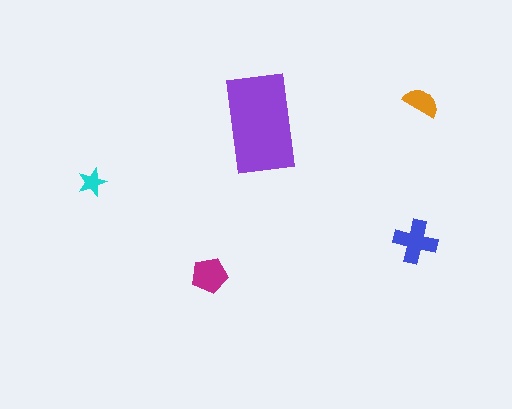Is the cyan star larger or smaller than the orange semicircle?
Smaller.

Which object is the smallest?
The cyan star.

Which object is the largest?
The purple rectangle.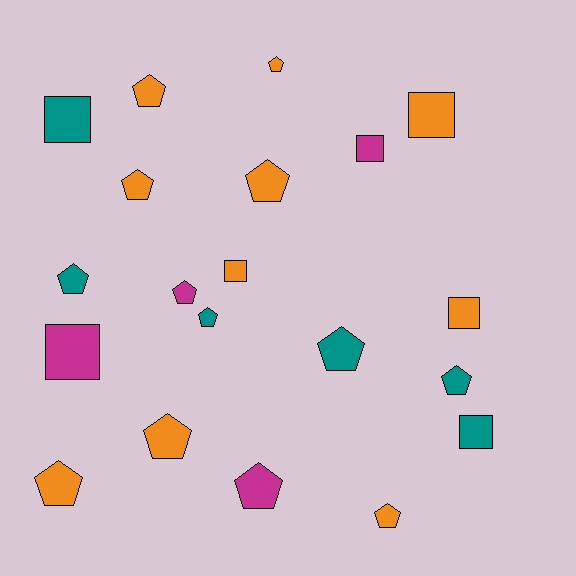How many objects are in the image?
There are 20 objects.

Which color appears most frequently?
Orange, with 10 objects.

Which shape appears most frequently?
Pentagon, with 13 objects.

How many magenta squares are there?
There are 2 magenta squares.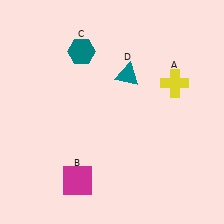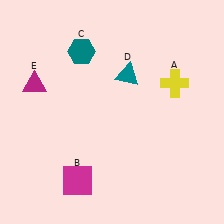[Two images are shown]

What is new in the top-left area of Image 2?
A magenta triangle (E) was added in the top-left area of Image 2.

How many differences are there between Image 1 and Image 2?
There is 1 difference between the two images.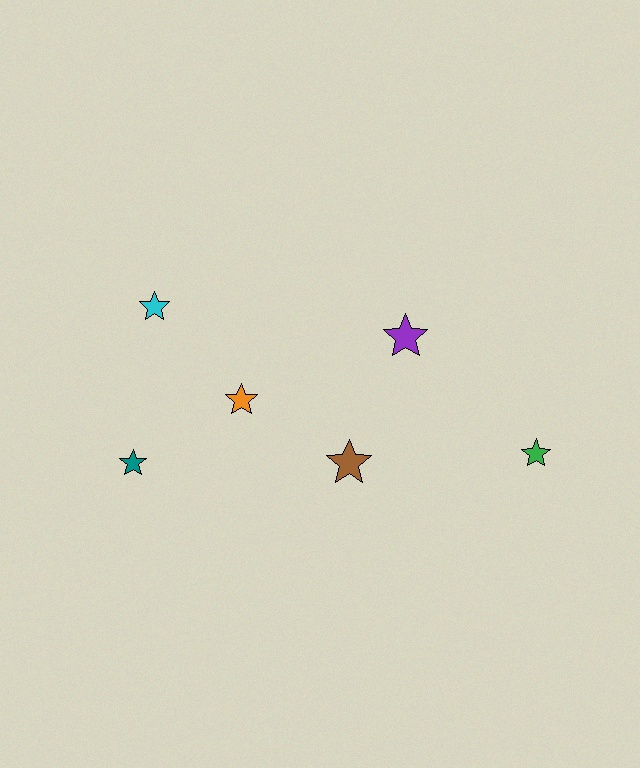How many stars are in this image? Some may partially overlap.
There are 6 stars.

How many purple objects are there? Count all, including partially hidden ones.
There is 1 purple object.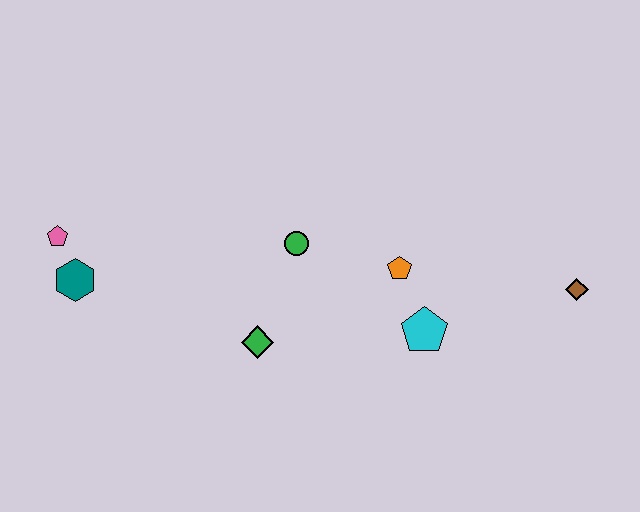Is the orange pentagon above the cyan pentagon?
Yes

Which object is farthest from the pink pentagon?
The brown diamond is farthest from the pink pentagon.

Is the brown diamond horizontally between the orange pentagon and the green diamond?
No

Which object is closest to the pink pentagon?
The teal hexagon is closest to the pink pentagon.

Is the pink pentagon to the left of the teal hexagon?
Yes